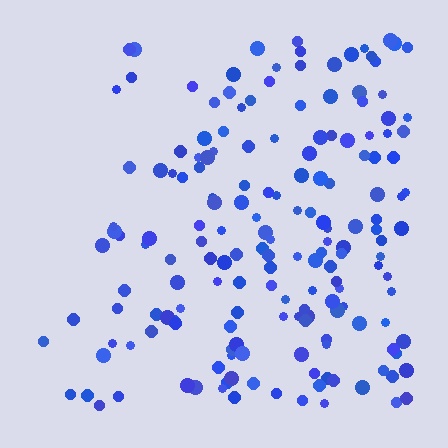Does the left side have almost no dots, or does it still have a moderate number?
Still a moderate number, just noticeably fewer than the right.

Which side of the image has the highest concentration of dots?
The right.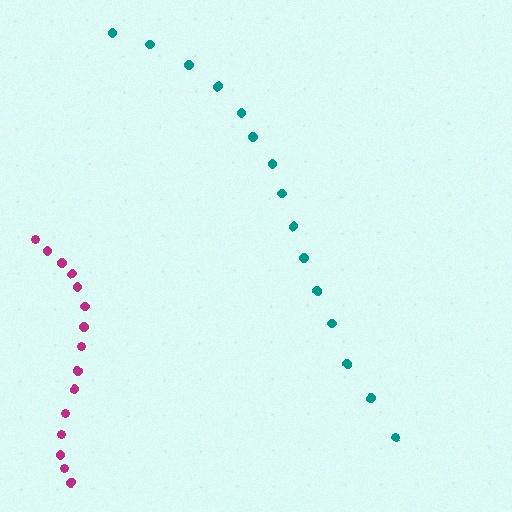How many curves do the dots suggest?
There are 2 distinct paths.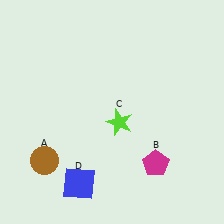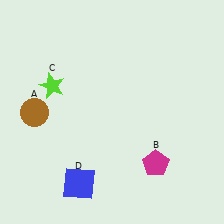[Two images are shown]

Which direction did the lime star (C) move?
The lime star (C) moved left.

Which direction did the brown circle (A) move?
The brown circle (A) moved up.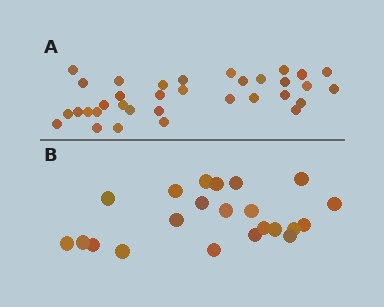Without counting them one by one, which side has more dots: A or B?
Region A (the top region) has more dots.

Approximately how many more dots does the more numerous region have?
Region A has roughly 12 or so more dots than region B.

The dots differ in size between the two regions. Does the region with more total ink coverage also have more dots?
No. Region B has more total ink coverage because its dots are larger, but region A actually contains more individual dots. Total area can be misleading — the number of items is what matters here.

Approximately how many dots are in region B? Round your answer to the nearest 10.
About 20 dots. (The exact count is 22, which rounds to 20.)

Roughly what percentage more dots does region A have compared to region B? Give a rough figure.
About 55% more.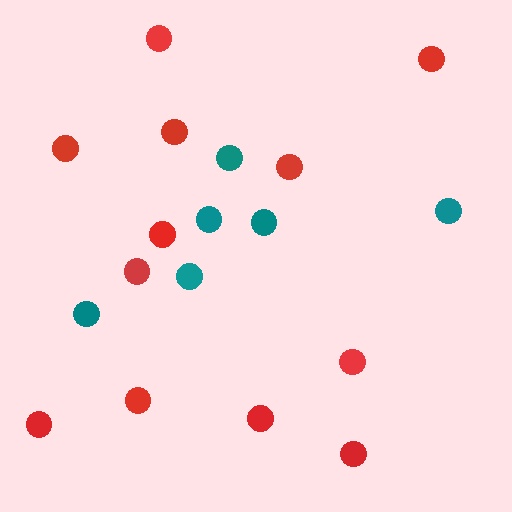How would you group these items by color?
There are 2 groups: one group of red circles (12) and one group of teal circles (6).